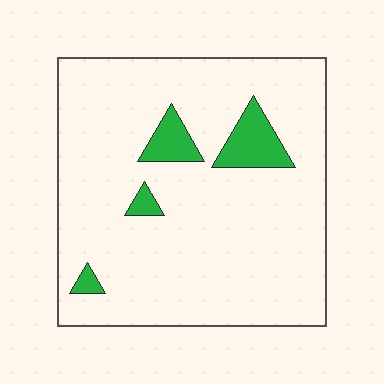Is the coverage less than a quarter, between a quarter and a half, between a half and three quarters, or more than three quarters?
Less than a quarter.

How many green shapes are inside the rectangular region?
4.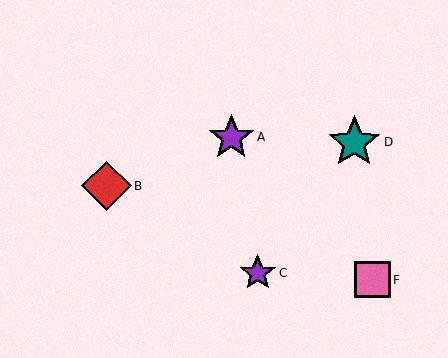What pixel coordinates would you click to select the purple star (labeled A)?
Click at (231, 137) to select the purple star A.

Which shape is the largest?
The teal star (labeled D) is the largest.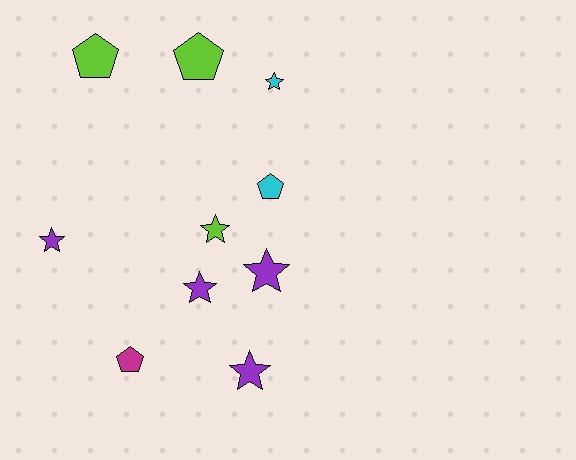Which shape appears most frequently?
Star, with 6 objects.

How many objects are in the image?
There are 10 objects.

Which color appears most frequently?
Purple, with 4 objects.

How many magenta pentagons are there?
There is 1 magenta pentagon.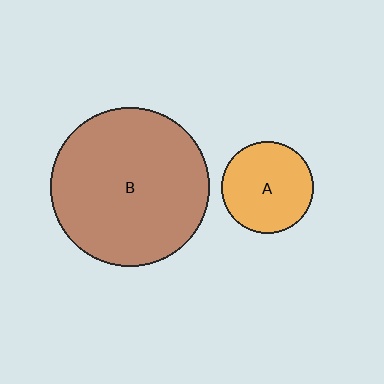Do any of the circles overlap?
No, none of the circles overlap.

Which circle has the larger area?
Circle B (brown).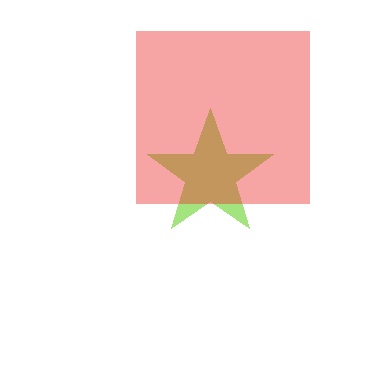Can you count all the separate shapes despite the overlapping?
Yes, there are 2 separate shapes.